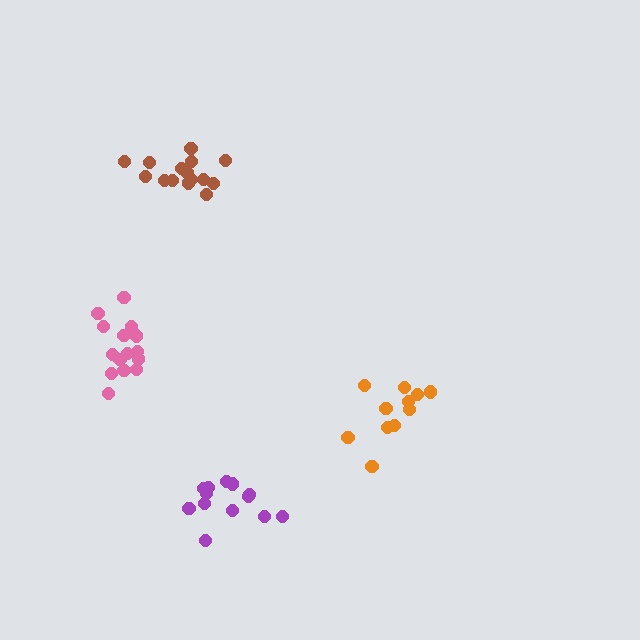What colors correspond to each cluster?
The clusters are colored: orange, brown, purple, pink.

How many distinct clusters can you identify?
There are 4 distinct clusters.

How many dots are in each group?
Group 1: 11 dots, Group 2: 15 dots, Group 3: 13 dots, Group 4: 15 dots (54 total).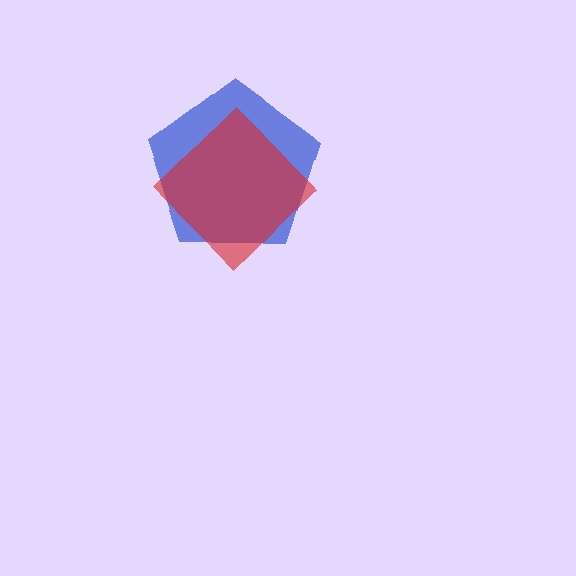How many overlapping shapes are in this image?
There are 2 overlapping shapes in the image.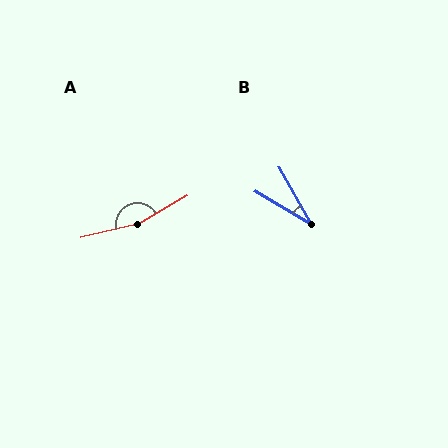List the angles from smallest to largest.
B (30°), A (163°).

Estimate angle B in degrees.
Approximately 30 degrees.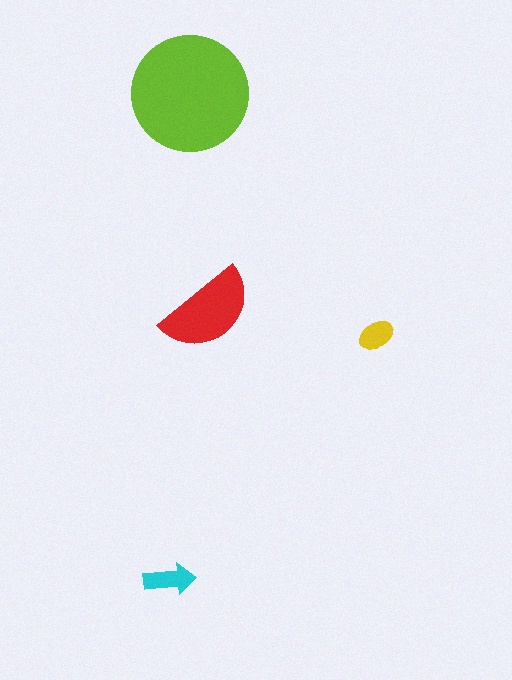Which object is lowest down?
The cyan arrow is bottommost.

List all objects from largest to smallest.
The lime circle, the red semicircle, the cyan arrow, the yellow ellipse.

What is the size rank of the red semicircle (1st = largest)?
2nd.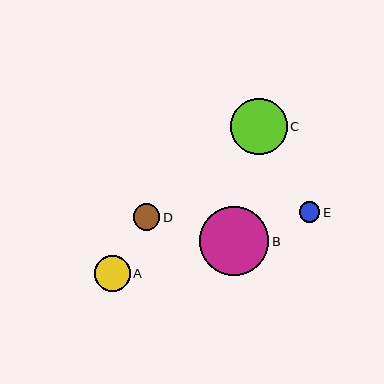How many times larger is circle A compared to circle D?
Circle A is approximately 1.4 times the size of circle D.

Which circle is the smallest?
Circle E is the smallest with a size of approximately 21 pixels.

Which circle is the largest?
Circle B is the largest with a size of approximately 69 pixels.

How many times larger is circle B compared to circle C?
Circle B is approximately 1.2 times the size of circle C.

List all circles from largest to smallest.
From largest to smallest: B, C, A, D, E.